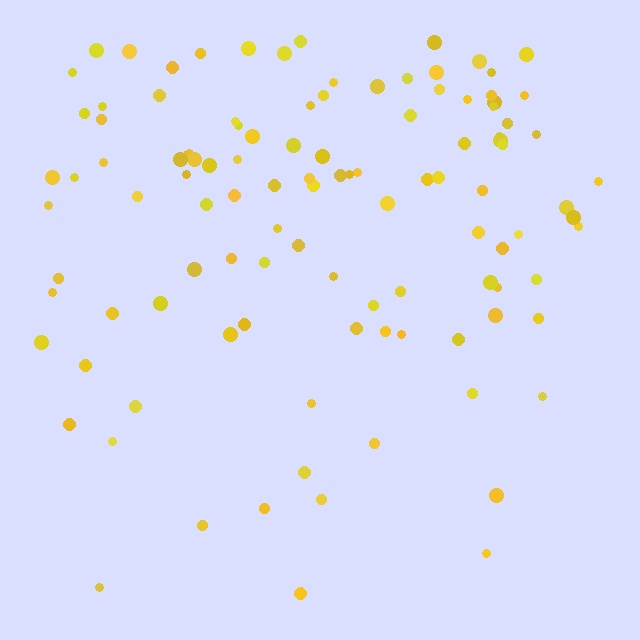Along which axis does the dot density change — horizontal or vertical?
Vertical.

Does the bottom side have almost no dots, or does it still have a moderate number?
Still a moderate number, just noticeably fewer than the top.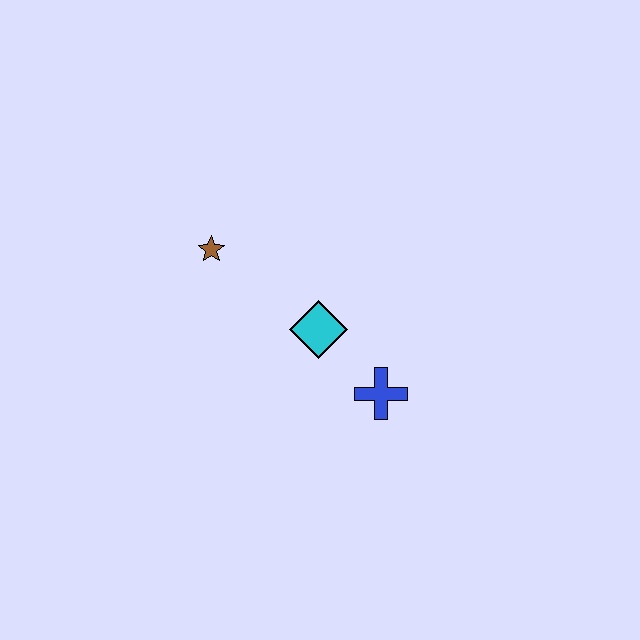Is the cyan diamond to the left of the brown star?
No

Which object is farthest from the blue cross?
The brown star is farthest from the blue cross.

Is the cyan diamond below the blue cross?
No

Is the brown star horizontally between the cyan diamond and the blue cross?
No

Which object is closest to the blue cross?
The cyan diamond is closest to the blue cross.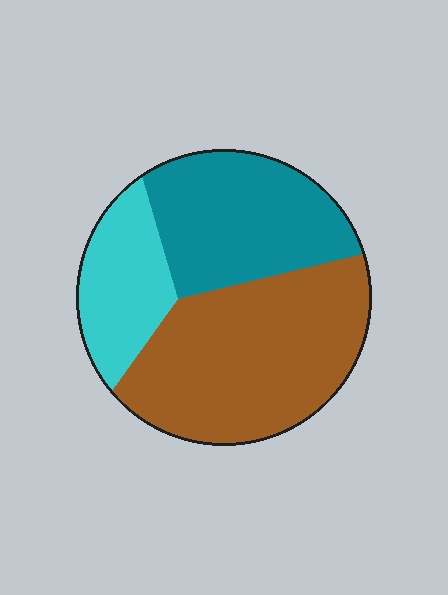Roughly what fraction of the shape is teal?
Teal takes up about one third (1/3) of the shape.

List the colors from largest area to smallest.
From largest to smallest: brown, teal, cyan.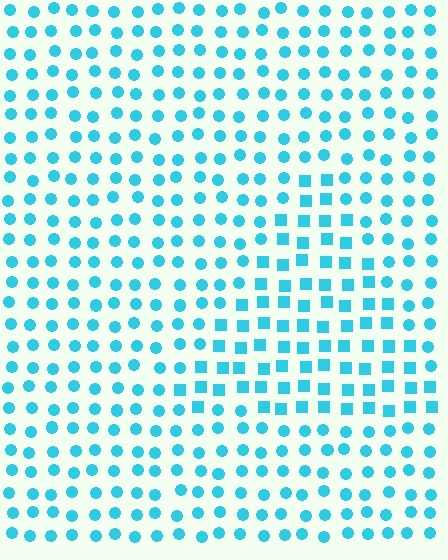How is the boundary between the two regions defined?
The boundary is defined by a change in element shape: squares inside vs. circles outside. All elements share the same color and spacing.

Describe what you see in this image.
The image is filled with small cyan elements arranged in a uniform grid. A triangle-shaped region contains squares, while the surrounding area contains circles. The boundary is defined purely by the change in element shape.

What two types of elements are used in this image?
The image uses squares inside the triangle region and circles outside it.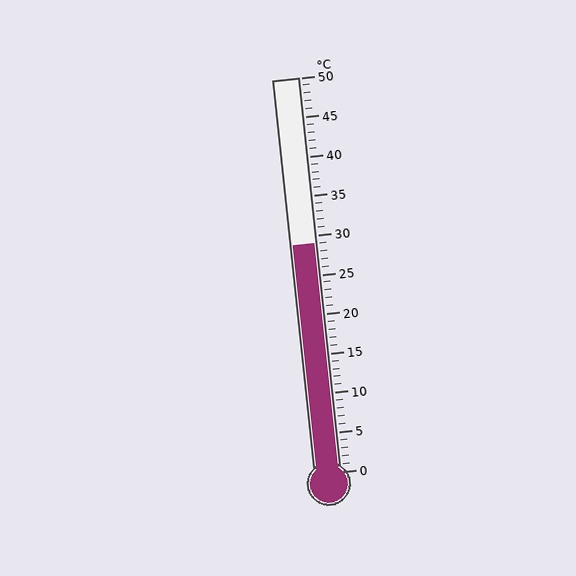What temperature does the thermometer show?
The thermometer shows approximately 29°C.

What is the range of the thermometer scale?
The thermometer scale ranges from 0°C to 50°C.